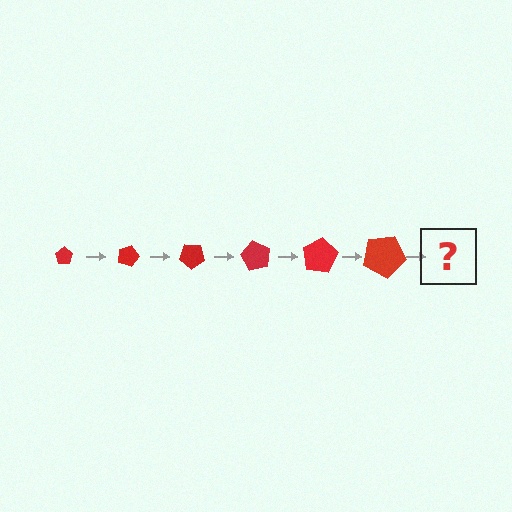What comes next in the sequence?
The next element should be a pentagon, larger than the previous one and rotated 120 degrees from the start.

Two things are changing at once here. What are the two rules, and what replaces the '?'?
The two rules are that the pentagon grows larger each step and it rotates 20 degrees each step. The '?' should be a pentagon, larger than the previous one and rotated 120 degrees from the start.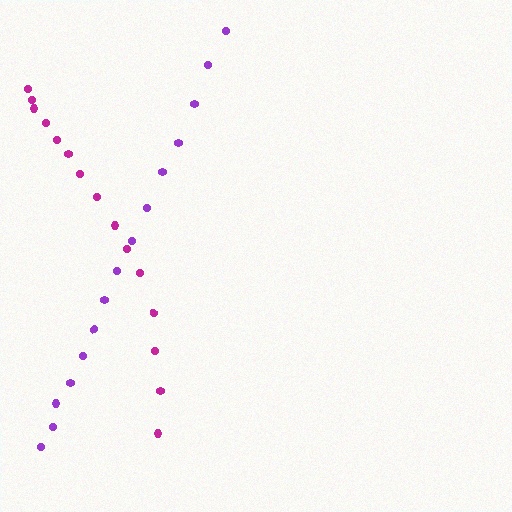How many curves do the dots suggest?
There are 2 distinct paths.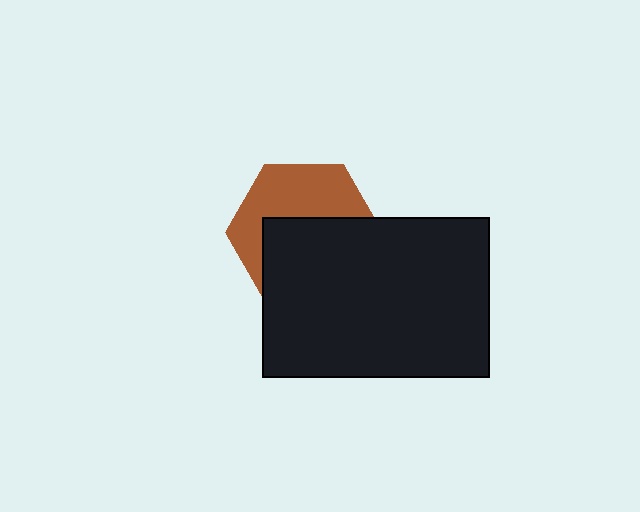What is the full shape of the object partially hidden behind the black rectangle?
The partially hidden object is a brown hexagon.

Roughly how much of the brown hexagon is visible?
About half of it is visible (roughly 46%).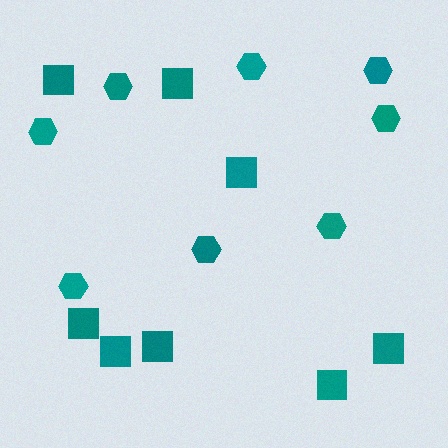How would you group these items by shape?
There are 2 groups: one group of squares (8) and one group of hexagons (8).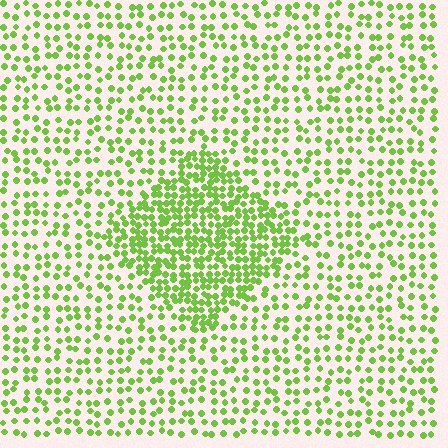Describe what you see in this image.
The image contains small lime elements arranged at two different densities. A diamond-shaped region is visible where the elements are more densely packed than the surrounding area.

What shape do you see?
I see a diamond.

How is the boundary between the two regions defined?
The boundary is defined by a change in element density (approximately 2.2x ratio). All elements are the same color, size, and shape.